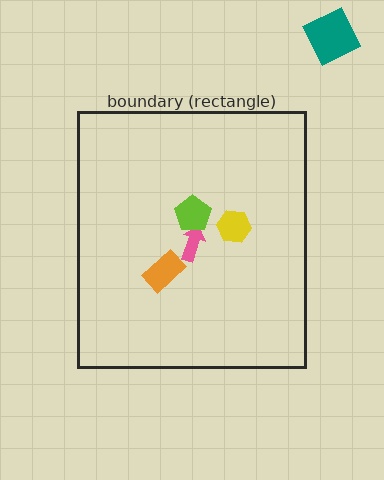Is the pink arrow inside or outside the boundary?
Inside.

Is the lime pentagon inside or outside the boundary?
Inside.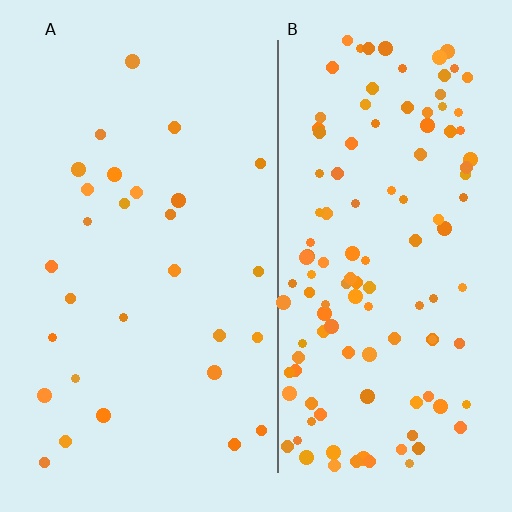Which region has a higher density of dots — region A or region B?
B (the right).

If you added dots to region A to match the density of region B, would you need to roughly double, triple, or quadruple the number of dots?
Approximately quadruple.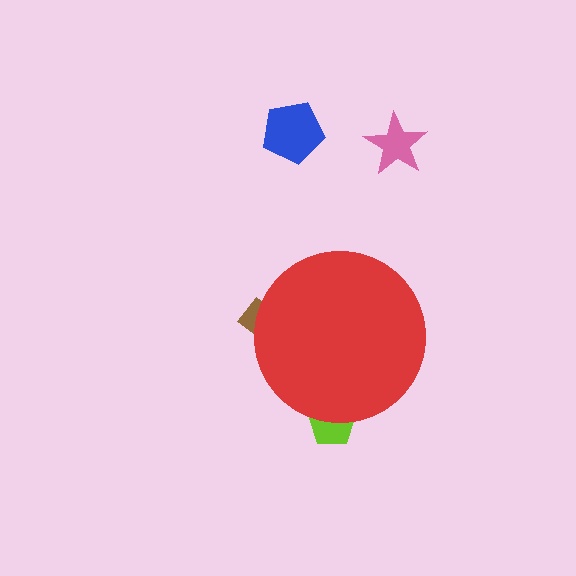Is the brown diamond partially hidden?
Yes, the brown diamond is partially hidden behind the red circle.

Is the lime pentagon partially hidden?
Yes, the lime pentagon is partially hidden behind the red circle.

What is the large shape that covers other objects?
A red circle.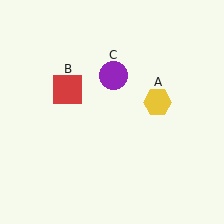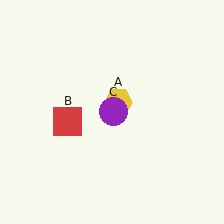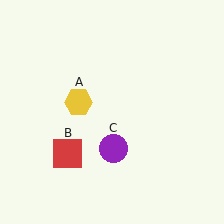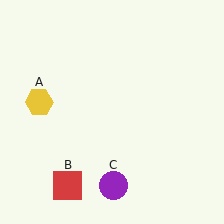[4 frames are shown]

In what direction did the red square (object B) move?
The red square (object B) moved down.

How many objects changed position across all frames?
3 objects changed position: yellow hexagon (object A), red square (object B), purple circle (object C).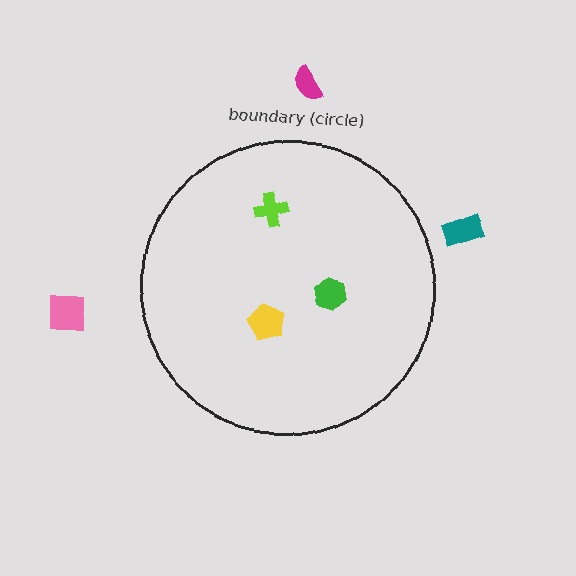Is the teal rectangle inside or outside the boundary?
Outside.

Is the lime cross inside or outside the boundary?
Inside.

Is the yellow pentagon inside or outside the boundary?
Inside.